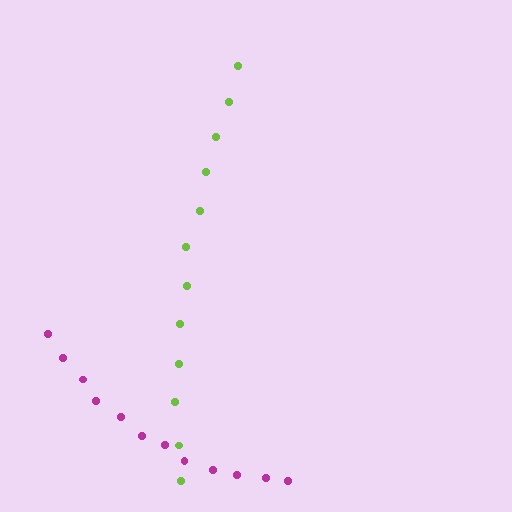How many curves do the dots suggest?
There are 2 distinct paths.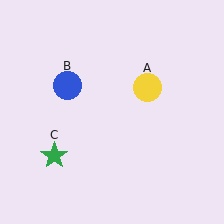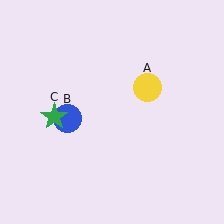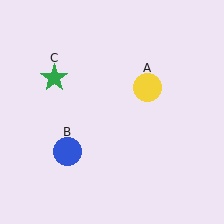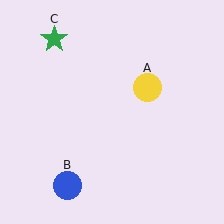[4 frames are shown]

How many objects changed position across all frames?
2 objects changed position: blue circle (object B), green star (object C).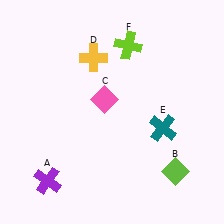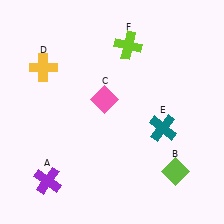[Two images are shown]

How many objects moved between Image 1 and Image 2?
1 object moved between the two images.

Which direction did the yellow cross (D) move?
The yellow cross (D) moved left.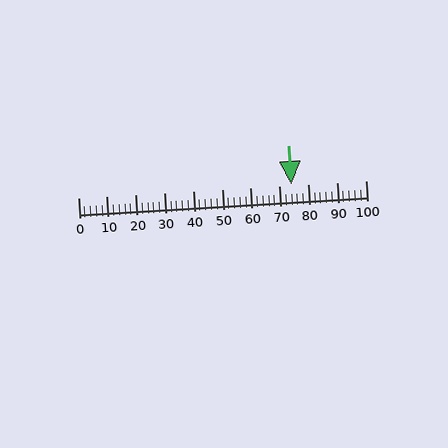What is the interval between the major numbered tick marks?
The major tick marks are spaced 10 units apart.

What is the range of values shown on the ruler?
The ruler shows values from 0 to 100.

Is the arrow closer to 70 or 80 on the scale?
The arrow is closer to 70.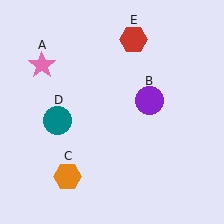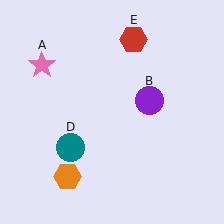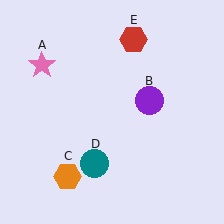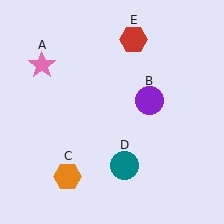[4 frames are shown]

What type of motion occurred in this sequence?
The teal circle (object D) rotated counterclockwise around the center of the scene.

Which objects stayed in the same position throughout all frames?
Pink star (object A) and purple circle (object B) and orange hexagon (object C) and red hexagon (object E) remained stationary.